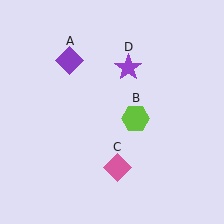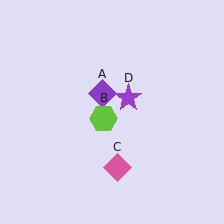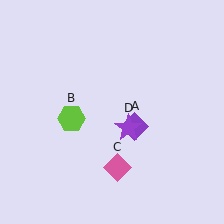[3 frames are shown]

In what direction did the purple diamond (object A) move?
The purple diamond (object A) moved down and to the right.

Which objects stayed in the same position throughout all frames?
Pink diamond (object C) remained stationary.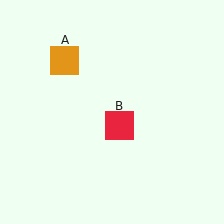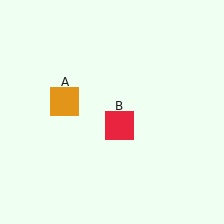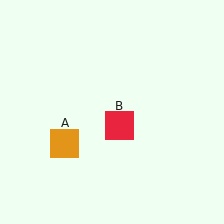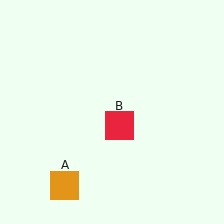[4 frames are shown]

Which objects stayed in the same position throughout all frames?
Red square (object B) remained stationary.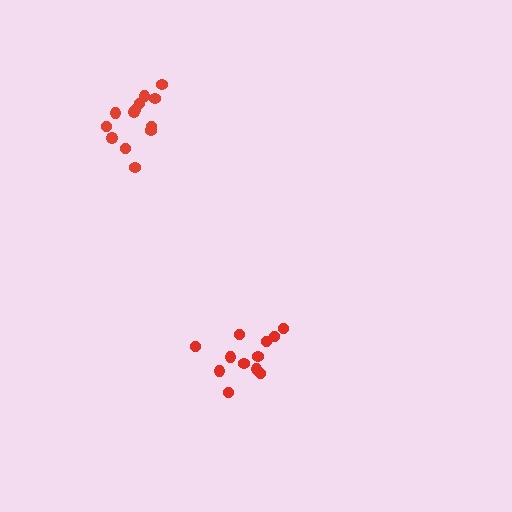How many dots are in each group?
Group 1: 13 dots, Group 2: 12 dots (25 total).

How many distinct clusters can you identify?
There are 2 distinct clusters.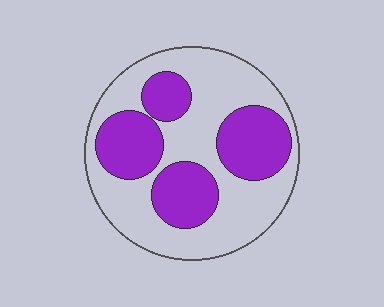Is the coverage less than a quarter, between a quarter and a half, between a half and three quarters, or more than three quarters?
Between a quarter and a half.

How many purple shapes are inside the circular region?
4.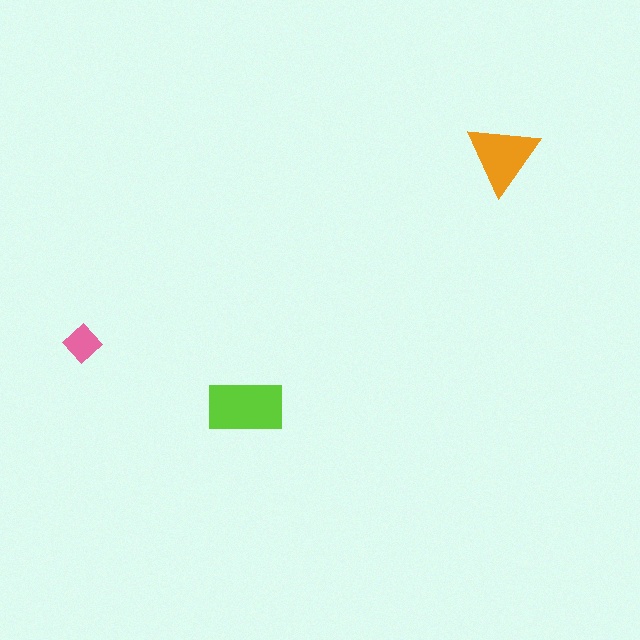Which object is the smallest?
The pink diamond.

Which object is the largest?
The lime rectangle.